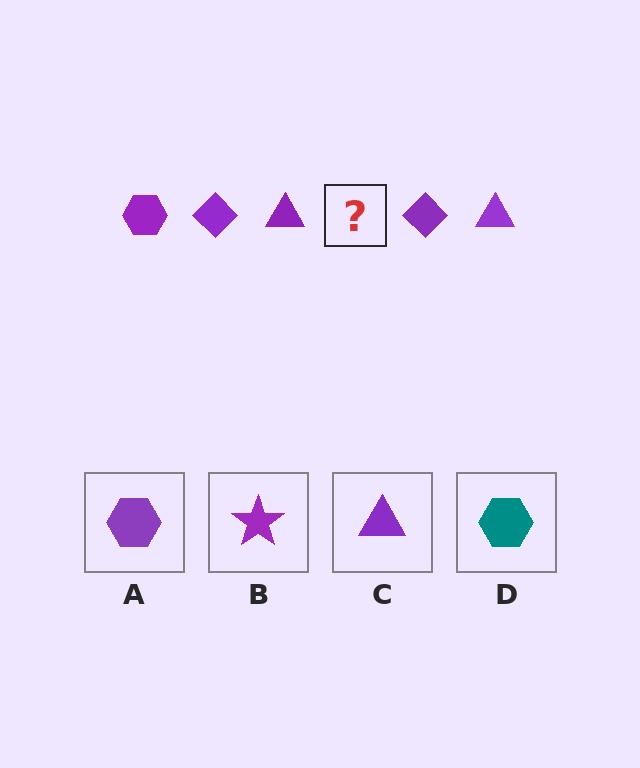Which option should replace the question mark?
Option A.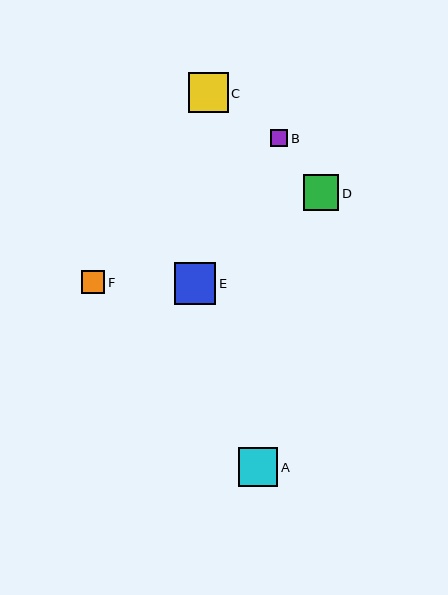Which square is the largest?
Square E is the largest with a size of approximately 41 pixels.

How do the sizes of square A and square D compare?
Square A and square D are approximately the same size.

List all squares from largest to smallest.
From largest to smallest: E, C, A, D, F, B.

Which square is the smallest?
Square B is the smallest with a size of approximately 17 pixels.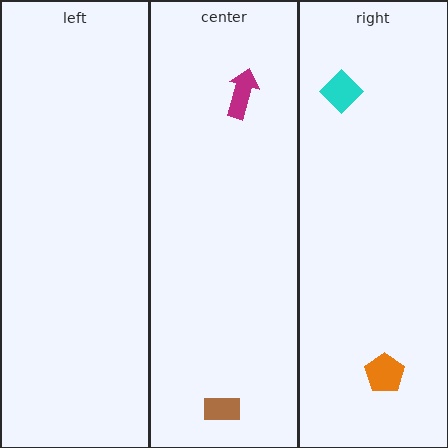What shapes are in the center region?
The brown rectangle, the magenta arrow.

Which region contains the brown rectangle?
The center region.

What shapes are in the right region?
The cyan diamond, the orange pentagon.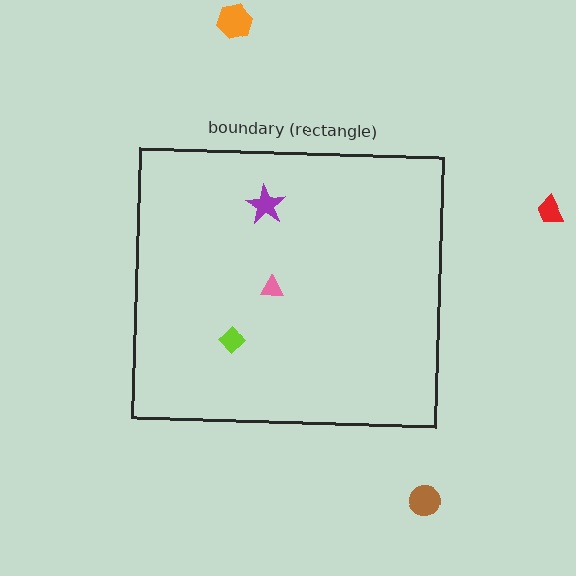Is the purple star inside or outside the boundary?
Inside.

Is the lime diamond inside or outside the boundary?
Inside.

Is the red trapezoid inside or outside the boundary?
Outside.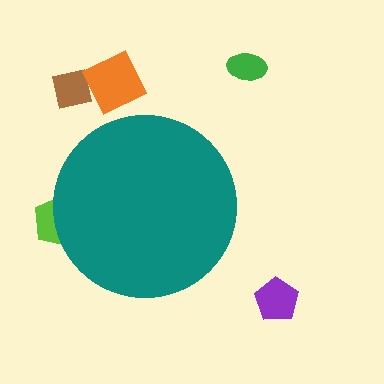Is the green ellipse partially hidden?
No, the green ellipse is fully visible.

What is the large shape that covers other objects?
A teal circle.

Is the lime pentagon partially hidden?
Yes, the lime pentagon is partially hidden behind the teal circle.